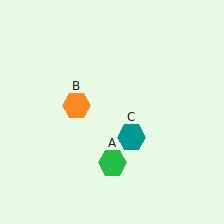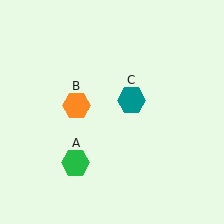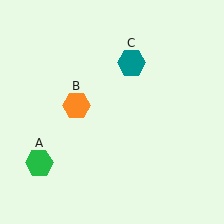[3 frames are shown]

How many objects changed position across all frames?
2 objects changed position: green hexagon (object A), teal hexagon (object C).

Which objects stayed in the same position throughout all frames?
Orange hexagon (object B) remained stationary.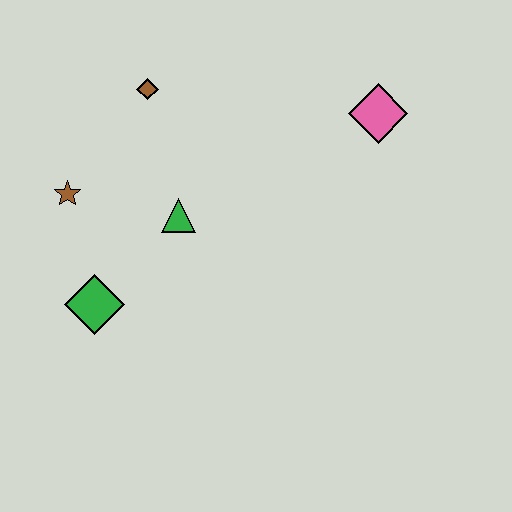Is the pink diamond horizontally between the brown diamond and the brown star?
No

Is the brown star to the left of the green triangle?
Yes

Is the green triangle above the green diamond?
Yes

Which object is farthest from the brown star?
The pink diamond is farthest from the brown star.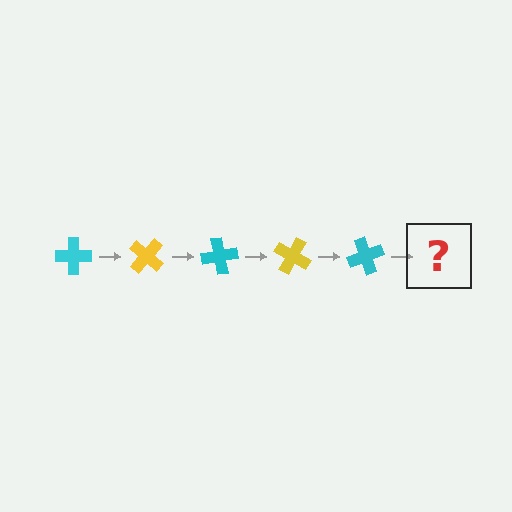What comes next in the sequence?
The next element should be a yellow cross, rotated 200 degrees from the start.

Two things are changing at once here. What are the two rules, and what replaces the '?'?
The two rules are that it rotates 40 degrees each step and the color cycles through cyan and yellow. The '?' should be a yellow cross, rotated 200 degrees from the start.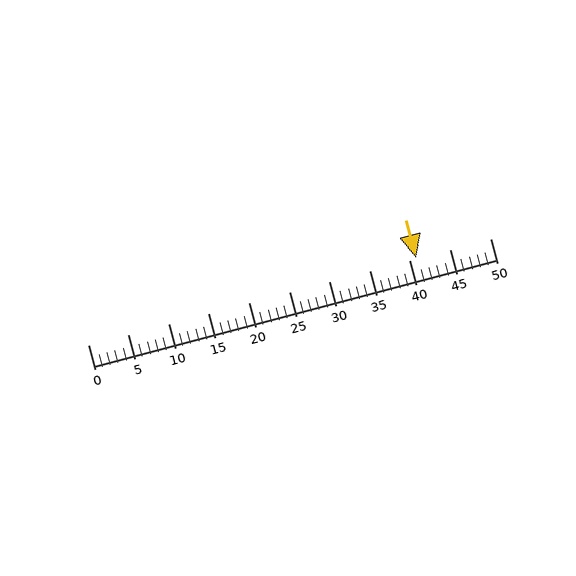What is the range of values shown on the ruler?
The ruler shows values from 0 to 50.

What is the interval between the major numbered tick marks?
The major tick marks are spaced 5 units apart.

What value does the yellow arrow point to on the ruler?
The yellow arrow points to approximately 41.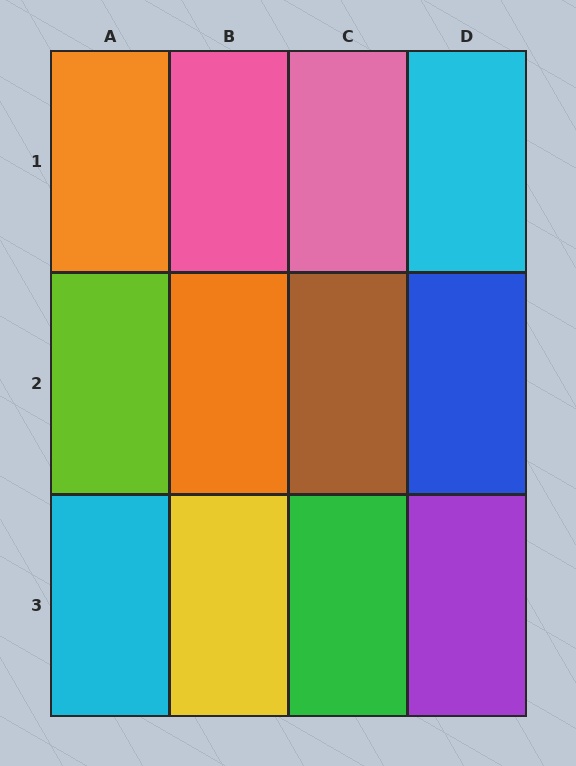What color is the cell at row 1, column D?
Cyan.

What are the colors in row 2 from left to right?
Lime, orange, brown, blue.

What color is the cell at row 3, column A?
Cyan.